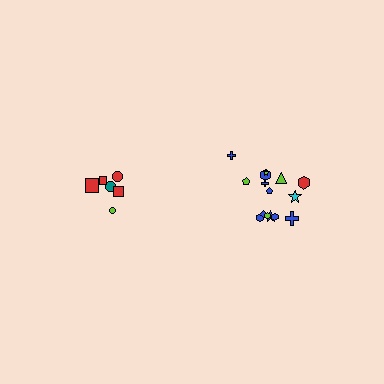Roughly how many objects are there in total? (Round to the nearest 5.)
Roughly 20 objects in total.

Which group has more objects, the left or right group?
The right group.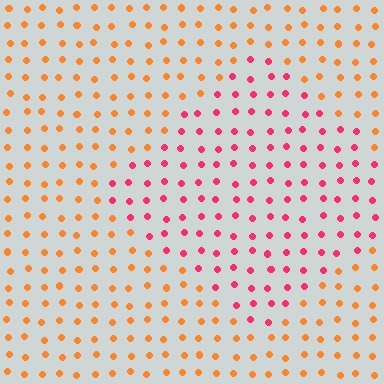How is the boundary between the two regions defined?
The boundary is defined purely by a slight shift in hue (about 44 degrees). Spacing, size, and orientation are identical on both sides.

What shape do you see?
I see a diamond.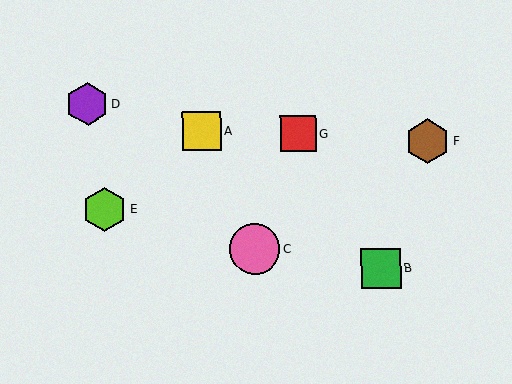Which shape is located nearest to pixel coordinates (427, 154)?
The brown hexagon (labeled F) at (427, 141) is nearest to that location.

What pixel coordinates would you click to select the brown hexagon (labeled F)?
Click at (427, 141) to select the brown hexagon F.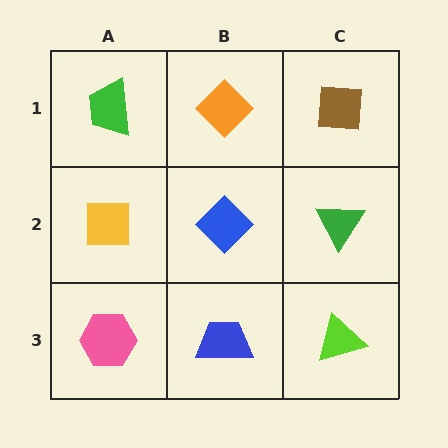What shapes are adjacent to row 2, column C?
A brown square (row 1, column C), a lime triangle (row 3, column C), a blue diamond (row 2, column B).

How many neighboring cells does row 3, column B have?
3.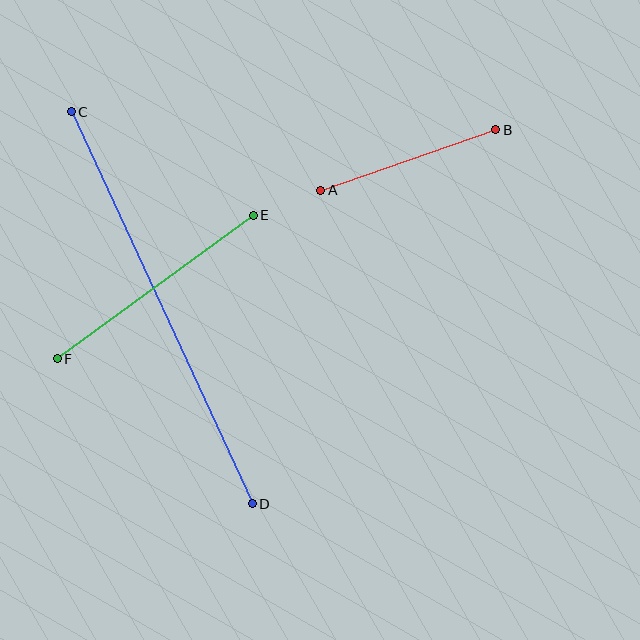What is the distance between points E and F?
The distance is approximately 243 pixels.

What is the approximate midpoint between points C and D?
The midpoint is at approximately (162, 308) pixels.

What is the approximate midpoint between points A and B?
The midpoint is at approximately (408, 160) pixels.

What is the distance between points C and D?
The distance is approximately 432 pixels.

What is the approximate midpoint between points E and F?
The midpoint is at approximately (155, 287) pixels.